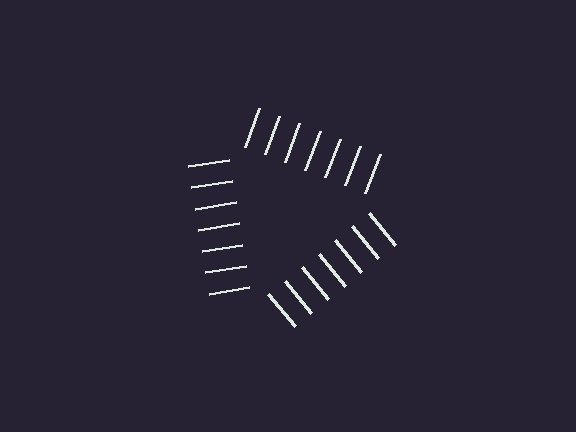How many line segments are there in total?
21 — 7 along each of the 3 edges.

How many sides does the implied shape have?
3 sides — the line-ends trace a triangle.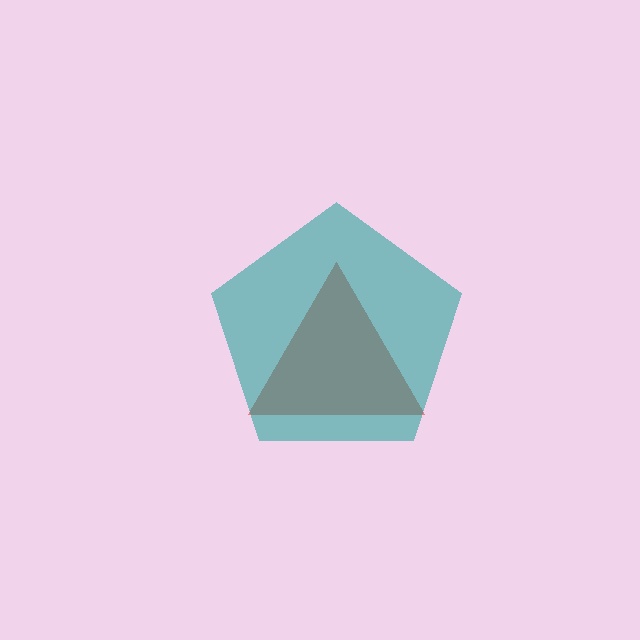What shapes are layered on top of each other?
The layered shapes are: a red triangle, a teal pentagon.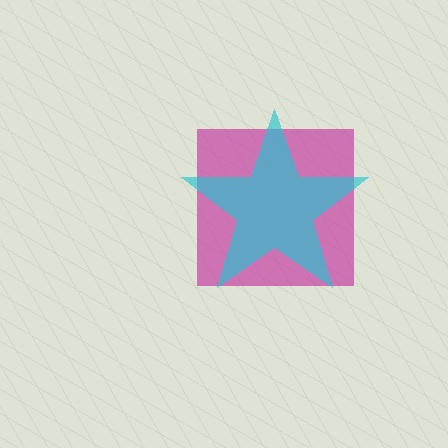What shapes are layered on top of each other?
The layered shapes are: a magenta square, a cyan star.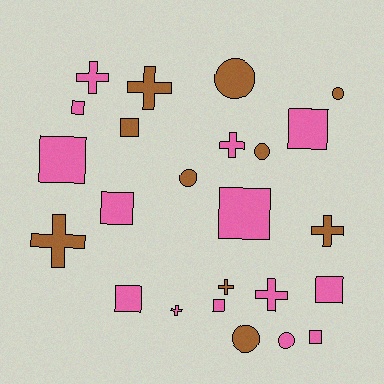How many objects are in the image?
There are 24 objects.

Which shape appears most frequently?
Square, with 10 objects.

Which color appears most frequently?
Pink, with 14 objects.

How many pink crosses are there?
There are 4 pink crosses.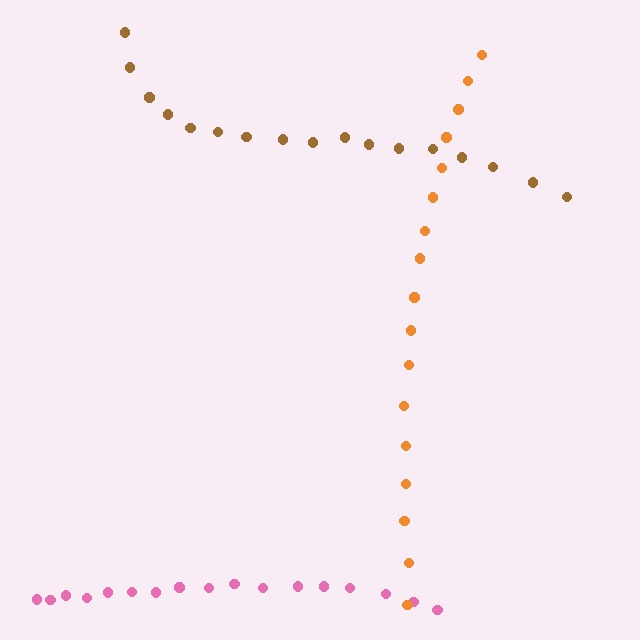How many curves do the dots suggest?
There are 3 distinct paths.